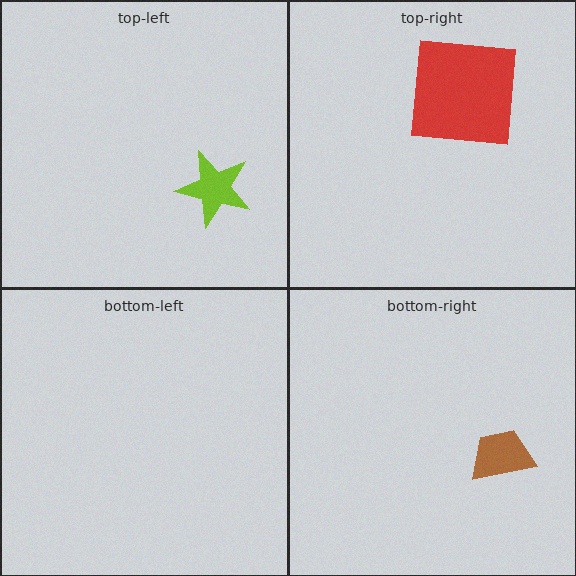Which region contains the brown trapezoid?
The bottom-right region.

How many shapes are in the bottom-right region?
1.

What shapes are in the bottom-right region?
The brown trapezoid.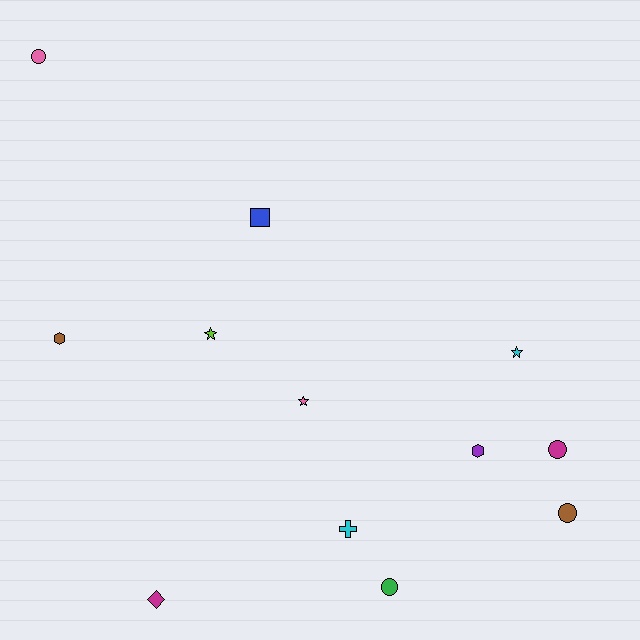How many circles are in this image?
There are 4 circles.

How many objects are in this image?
There are 12 objects.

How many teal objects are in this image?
There are no teal objects.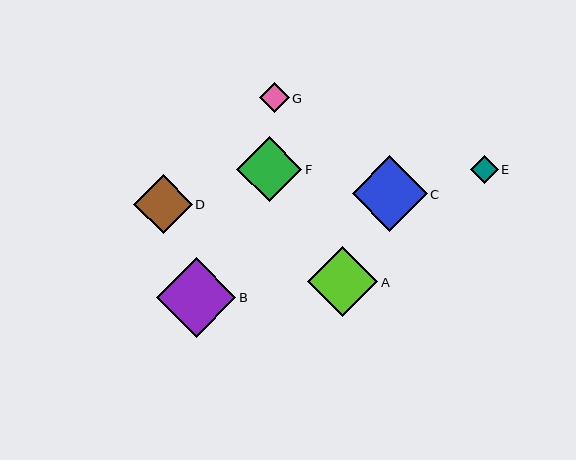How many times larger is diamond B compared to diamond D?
Diamond B is approximately 1.4 times the size of diamond D.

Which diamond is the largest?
Diamond B is the largest with a size of approximately 80 pixels.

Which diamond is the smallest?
Diamond E is the smallest with a size of approximately 28 pixels.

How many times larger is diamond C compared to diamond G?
Diamond C is approximately 2.5 times the size of diamond G.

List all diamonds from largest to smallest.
From largest to smallest: B, C, A, F, D, G, E.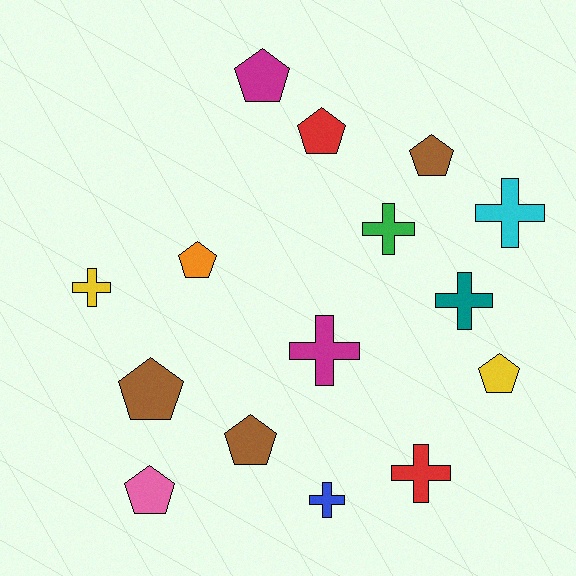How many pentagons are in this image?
There are 8 pentagons.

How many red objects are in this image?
There are 2 red objects.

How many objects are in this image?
There are 15 objects.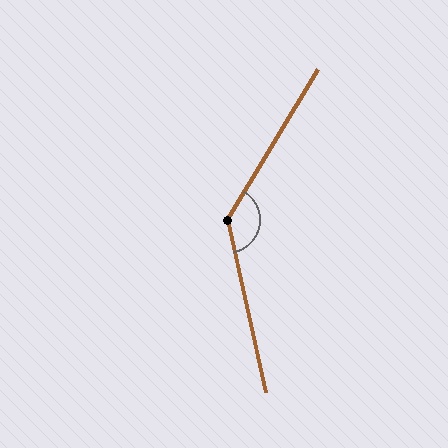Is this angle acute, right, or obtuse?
It is obtuse.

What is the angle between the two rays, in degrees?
Approximately 136 degrees.